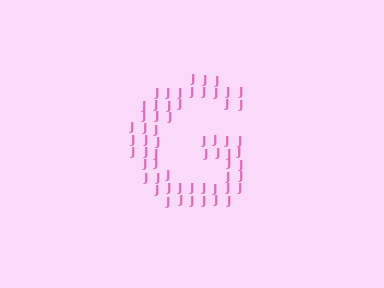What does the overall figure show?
The overall figure shows the letter G.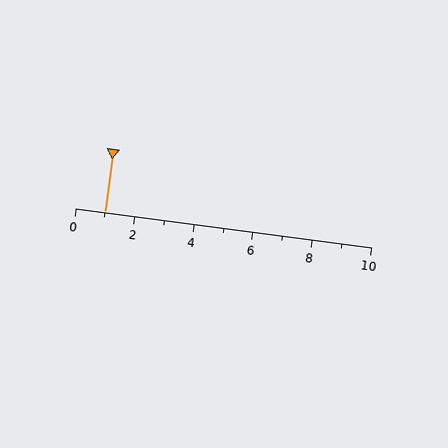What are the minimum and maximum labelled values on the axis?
The axis runs from 0 to 10.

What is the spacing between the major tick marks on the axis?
The major ticks are spaced 2 apart.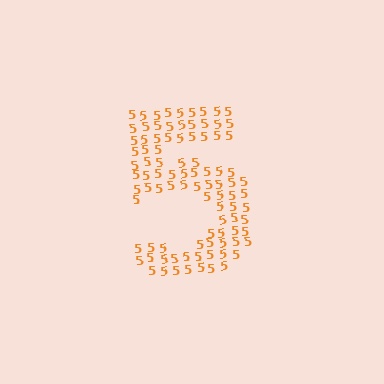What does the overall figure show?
The overall figure shows the digit 5.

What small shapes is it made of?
It is made of small digit 5's.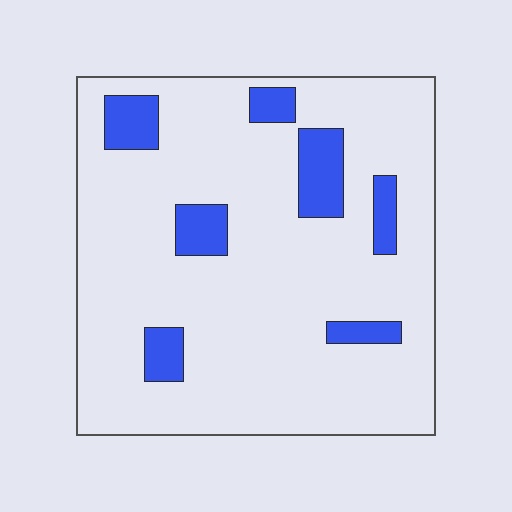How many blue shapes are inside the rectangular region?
7.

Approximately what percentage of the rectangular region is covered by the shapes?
Approximately 15%.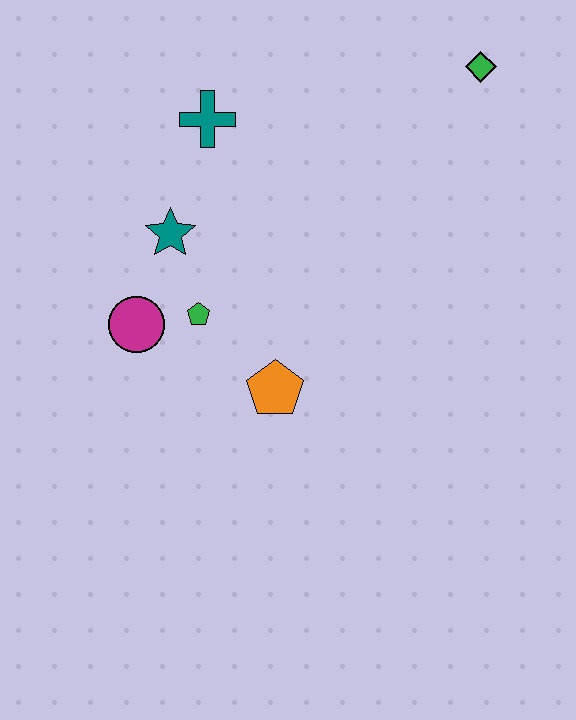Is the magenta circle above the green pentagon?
No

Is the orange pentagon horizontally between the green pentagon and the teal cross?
No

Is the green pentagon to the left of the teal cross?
Yes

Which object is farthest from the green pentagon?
The green diamond is farthest from the green pentagon.